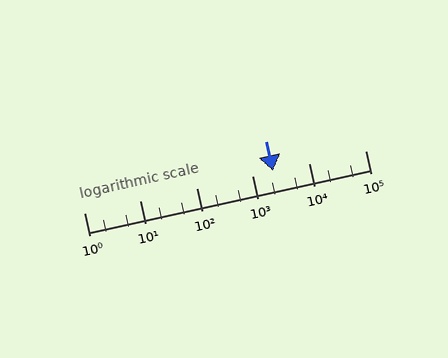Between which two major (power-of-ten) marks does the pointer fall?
The pointer is between 1000 and 10000.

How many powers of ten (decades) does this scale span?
The scale spans 5 decades, from 1 to 100000.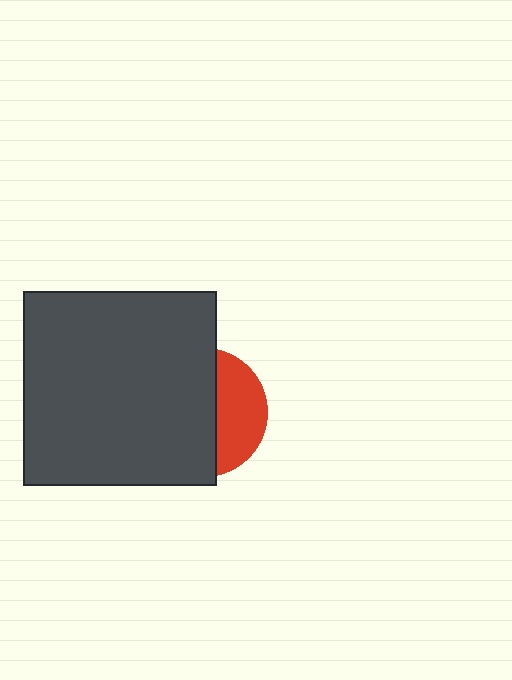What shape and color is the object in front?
The object in front is a dark gray square.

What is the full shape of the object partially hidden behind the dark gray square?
The partially hidden object is a red circle.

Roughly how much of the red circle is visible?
A small part of it is visible (roughly 37%).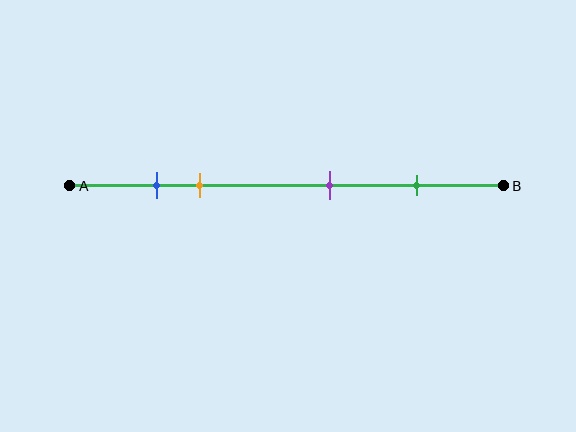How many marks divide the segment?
There are 4 marks dividing the segment.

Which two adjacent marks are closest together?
The blue and orange marks are the closest adjacent pair.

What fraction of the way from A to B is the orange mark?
The orange mark is approximately 30% (0.3) of the way from A to B.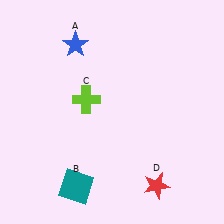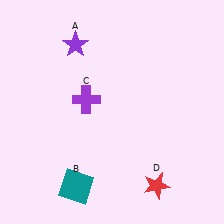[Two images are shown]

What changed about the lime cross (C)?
In Image 1, C is lime. In Image 2, it changed to purple.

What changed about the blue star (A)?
In Image 1, A is blue. In Image 2, it changed to purple.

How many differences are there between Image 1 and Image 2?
There are 2 differences between the two images.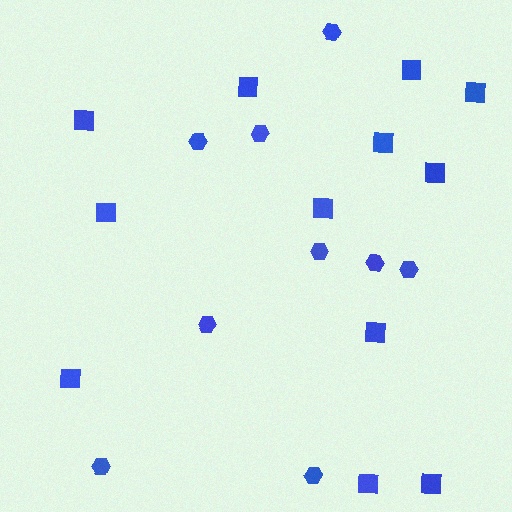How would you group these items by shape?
There are 2 groups: one group of squares (12) and one group of hexagons (9).